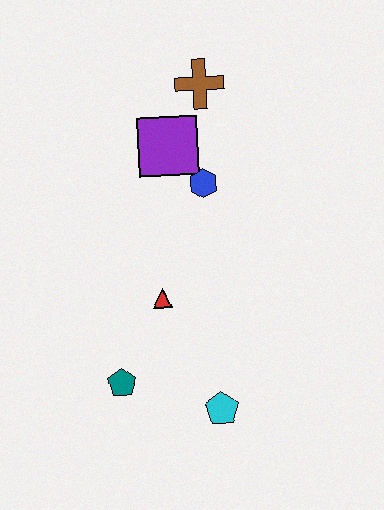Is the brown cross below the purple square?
No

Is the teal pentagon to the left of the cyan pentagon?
Yes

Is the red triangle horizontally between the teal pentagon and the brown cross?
Yes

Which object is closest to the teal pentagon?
The red triangle is closest to the teal pentagon.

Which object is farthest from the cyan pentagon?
The brown cross is farthest from the cyan pentagon.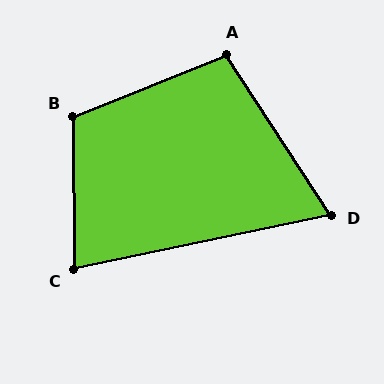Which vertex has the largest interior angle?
B, at approximately 111 degrees.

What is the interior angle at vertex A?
Approximately 101 degrees (obtuse).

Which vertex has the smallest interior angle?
D, at approximately 69 degrees.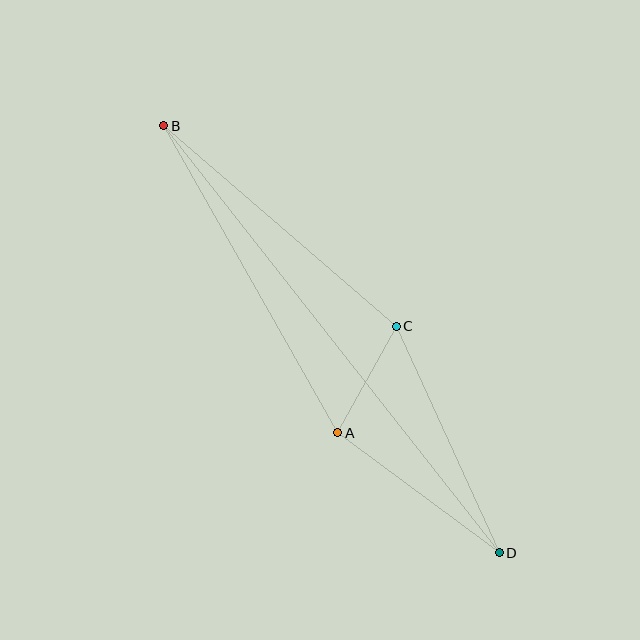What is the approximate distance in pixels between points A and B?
The distance between A and B is approximately 353 pixels.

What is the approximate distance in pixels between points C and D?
The distance between C and D is approximately 249 pixels.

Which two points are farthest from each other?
Points B and D are farthest from each other.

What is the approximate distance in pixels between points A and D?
The distance between A and D is approximately 201 pixels.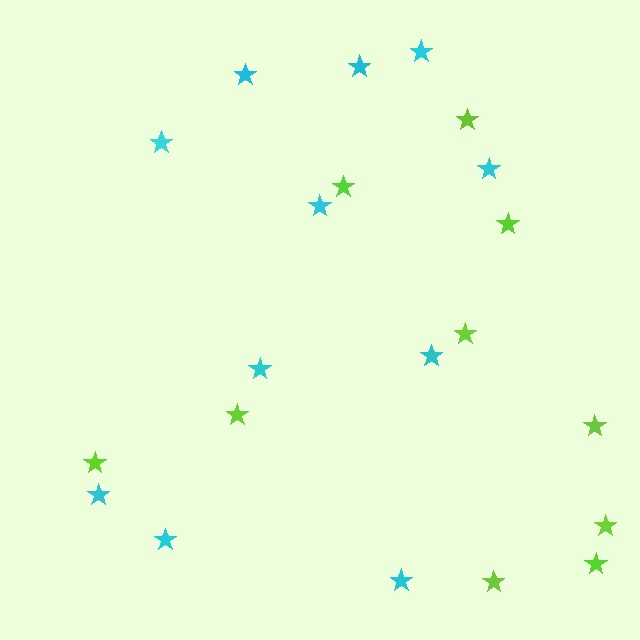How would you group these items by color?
There are 2 groups: one group of cyan stars (11) and one group of lime stars (10).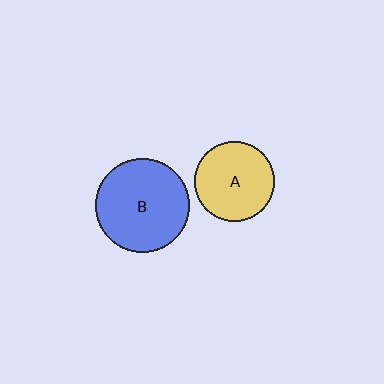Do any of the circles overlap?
No, none of the circles overlap.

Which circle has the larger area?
Circle B (blue).